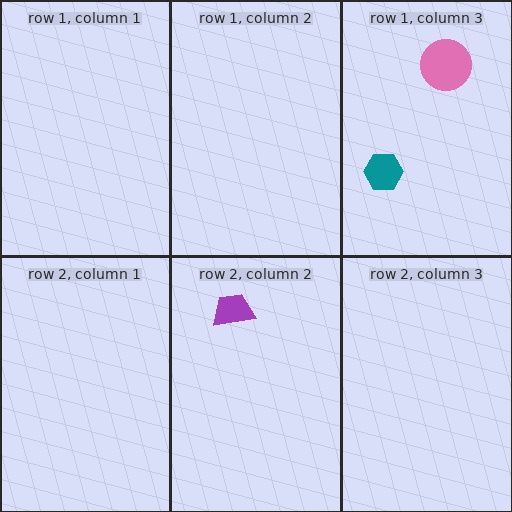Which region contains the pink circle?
The row 1, column 3 region.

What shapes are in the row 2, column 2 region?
The purple trapezoid.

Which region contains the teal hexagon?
The row 1, column 3 region.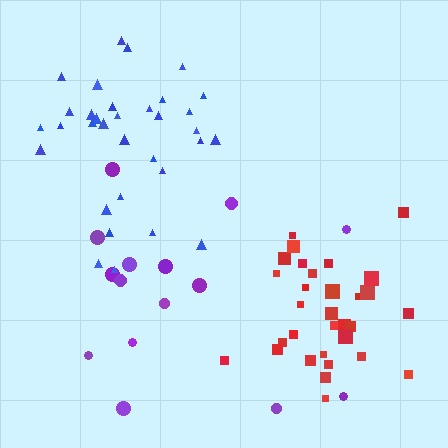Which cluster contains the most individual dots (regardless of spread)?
Blue (33).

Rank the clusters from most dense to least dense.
red, blue, purple.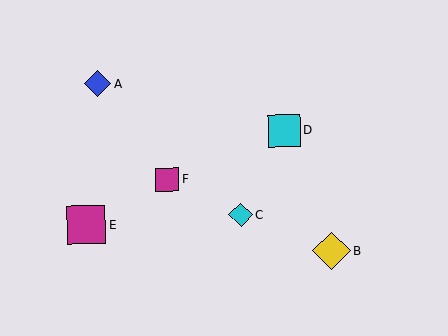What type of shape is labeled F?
Shape F is a magenta square.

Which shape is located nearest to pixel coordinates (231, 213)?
The cyan diamond (labeled C) at (241, 215) is nearest to that location.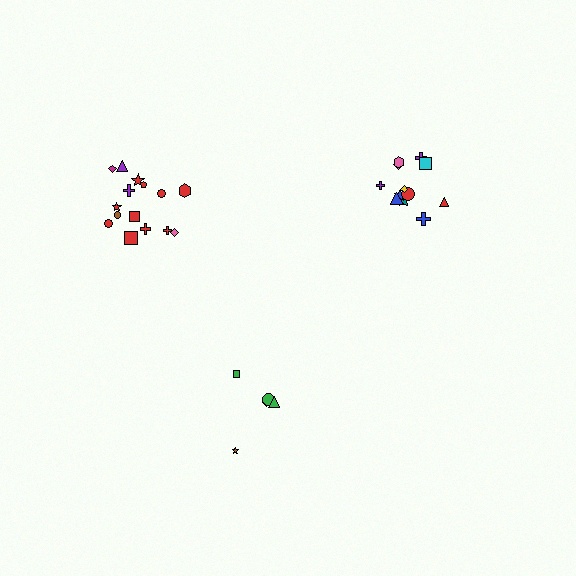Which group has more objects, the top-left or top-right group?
The top-left group.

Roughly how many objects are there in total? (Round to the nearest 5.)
Roughly 30 objects in total.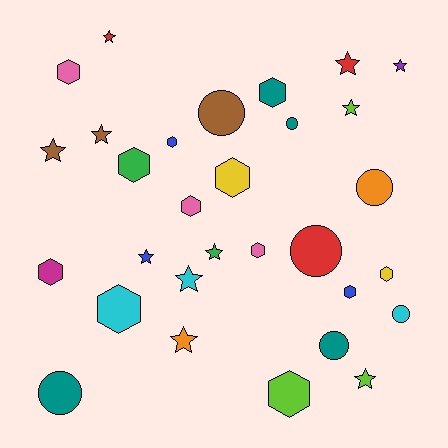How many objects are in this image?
There are 30 objects.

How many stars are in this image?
There are 11 stars.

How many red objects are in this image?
There are 3 red objects.